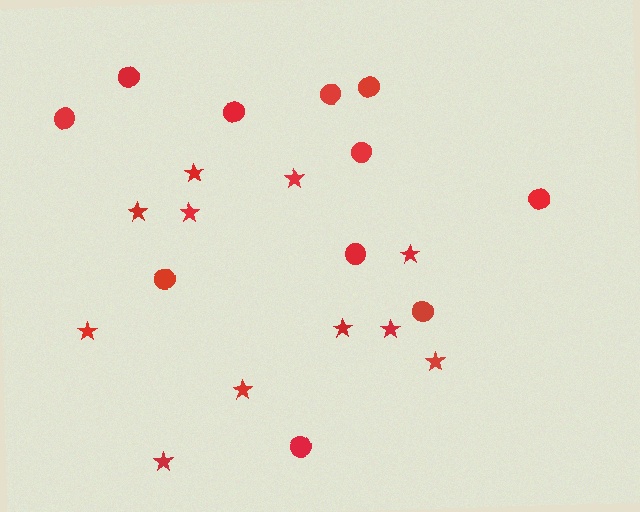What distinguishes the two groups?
There are 2 groups: one group of stars (11) and one group of circles (11).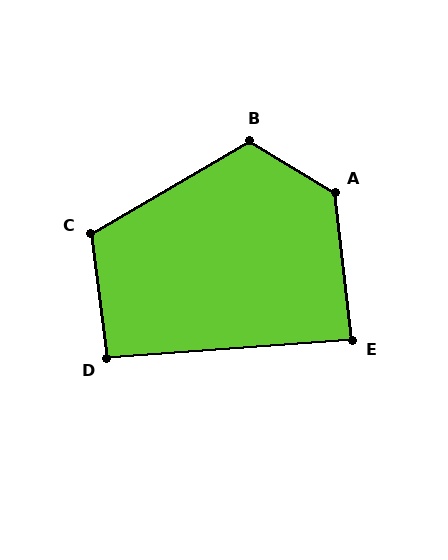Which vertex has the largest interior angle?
A, at approximately 128 degrees.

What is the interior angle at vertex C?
Approximately 113 degrees (obtuse).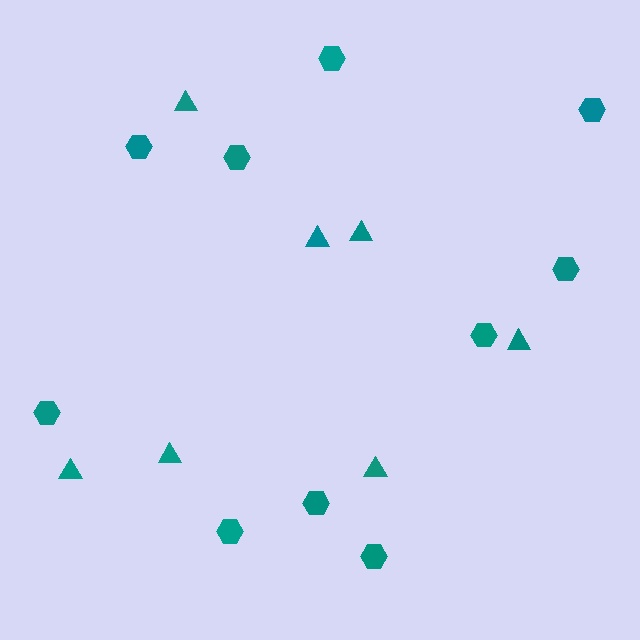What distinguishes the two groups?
There are 2 groups: one group of hexagons (10) and one group of triangles (7).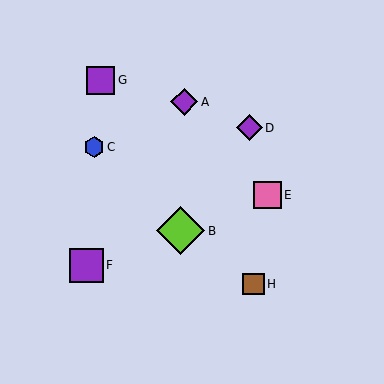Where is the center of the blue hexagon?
The center of the blue hexagon is at (94, 147).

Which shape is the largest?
The lime diamond (labeled B) is the largest.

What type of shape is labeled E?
Shape E is a pink square.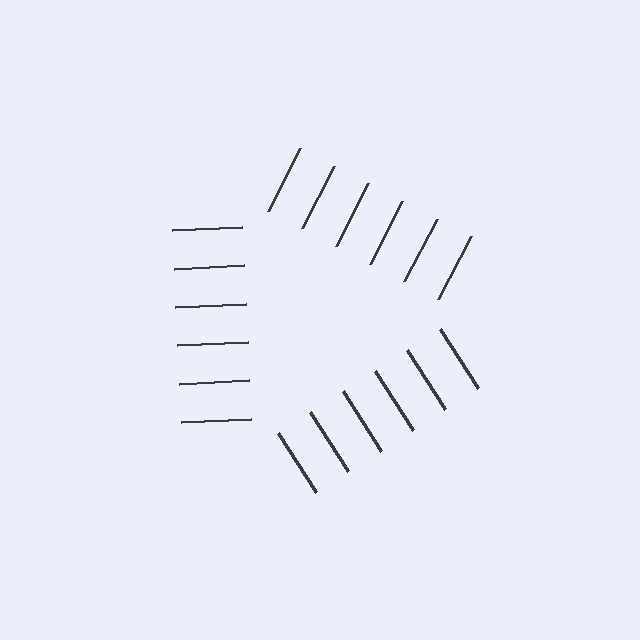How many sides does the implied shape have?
3 sides — the line-ends trace a triangle.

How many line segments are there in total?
18 — 6 along each of the 3 edges.